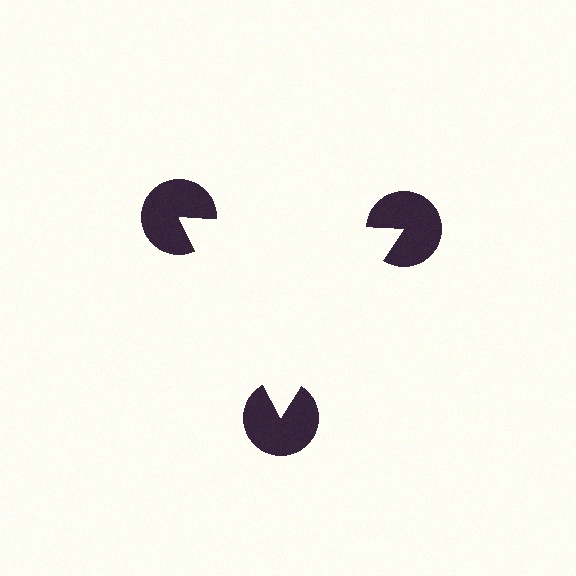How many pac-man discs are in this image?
There are 3 — one at each vertex of the illusory triangle.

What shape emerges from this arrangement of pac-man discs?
An illusory triangle — its edges are inferred from the aligned wedge cuts in the pac-man discs, not physically drawn.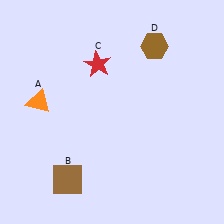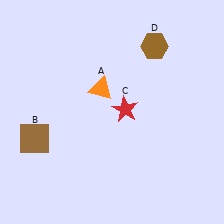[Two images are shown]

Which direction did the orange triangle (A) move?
The orange triangle (A) moved right.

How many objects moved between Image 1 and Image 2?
3 objects moved between the two images.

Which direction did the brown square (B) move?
The brown square (B) moved up.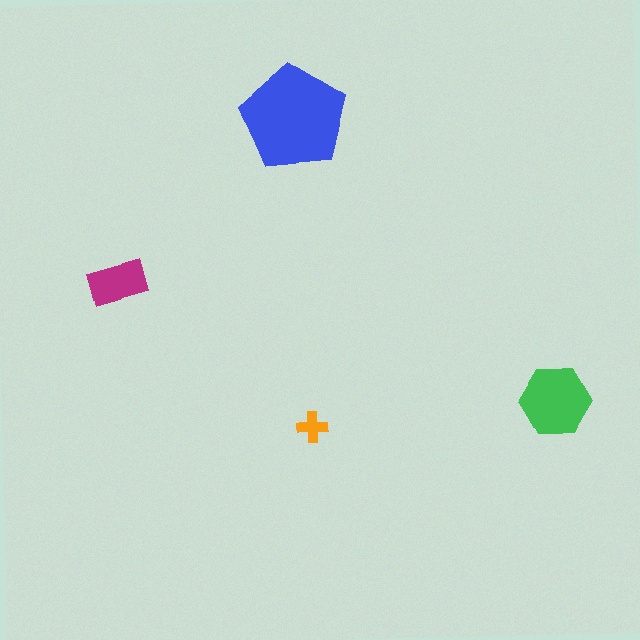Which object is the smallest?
The orange cross.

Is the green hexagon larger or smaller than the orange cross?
Larger.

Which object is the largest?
The blue pentagon.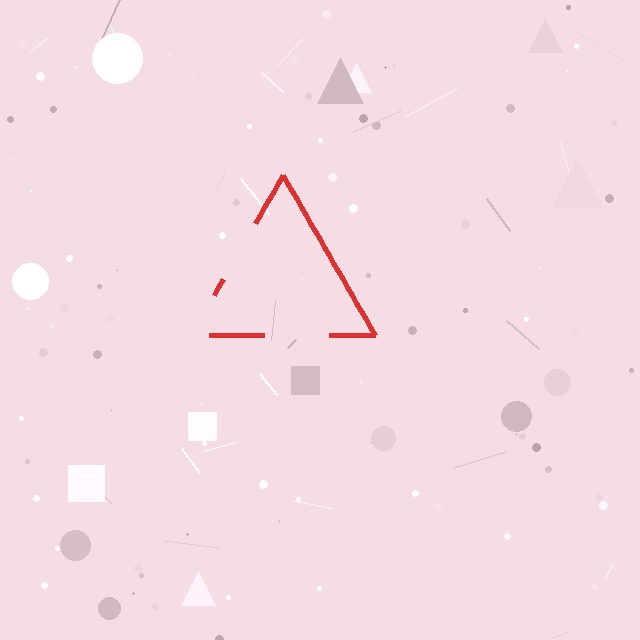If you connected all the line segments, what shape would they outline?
They would outline a triangle.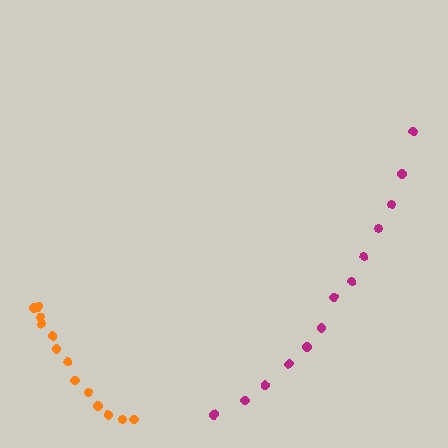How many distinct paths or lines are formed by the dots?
There are 2 distinct paths.